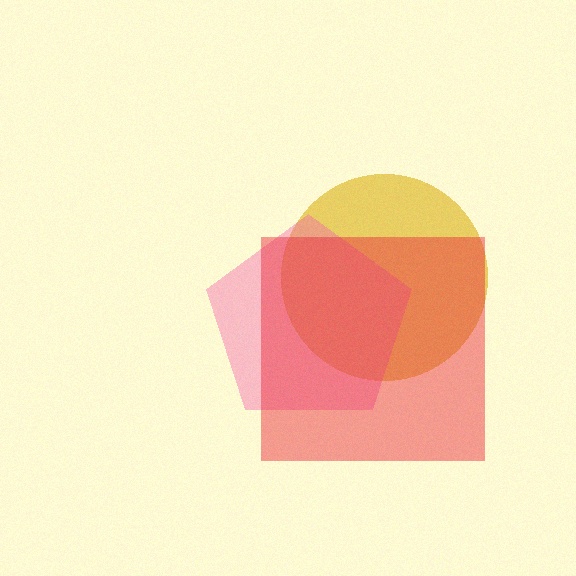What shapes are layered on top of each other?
The layered shapes are: a yellow circle, a pink pentagon, a red square.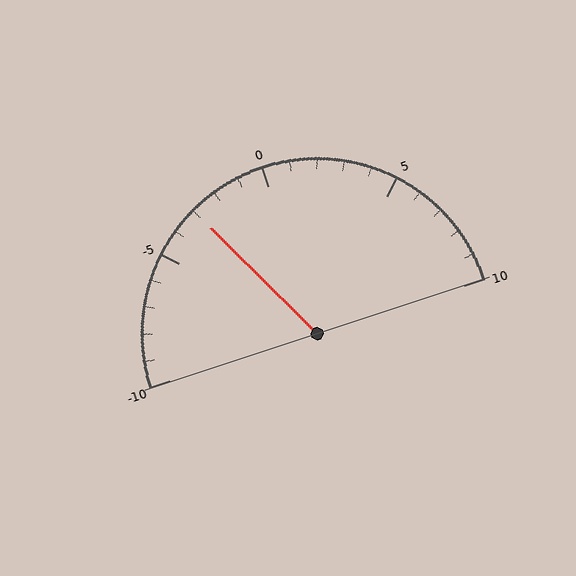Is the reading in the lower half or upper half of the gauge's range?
The reading is in the lower half of the range (-10 to 10).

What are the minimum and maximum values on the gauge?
The gauge ranges from -10 to 10.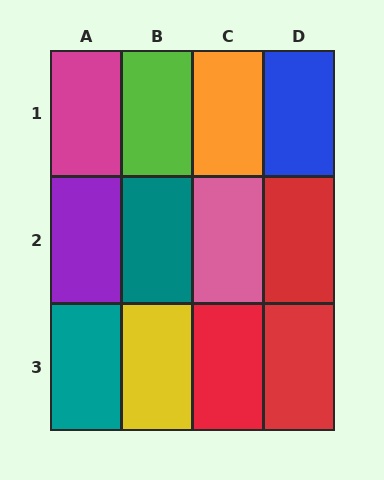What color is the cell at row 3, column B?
Yellow.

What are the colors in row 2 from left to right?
Purple, teal, pink, red.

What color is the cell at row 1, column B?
Lime.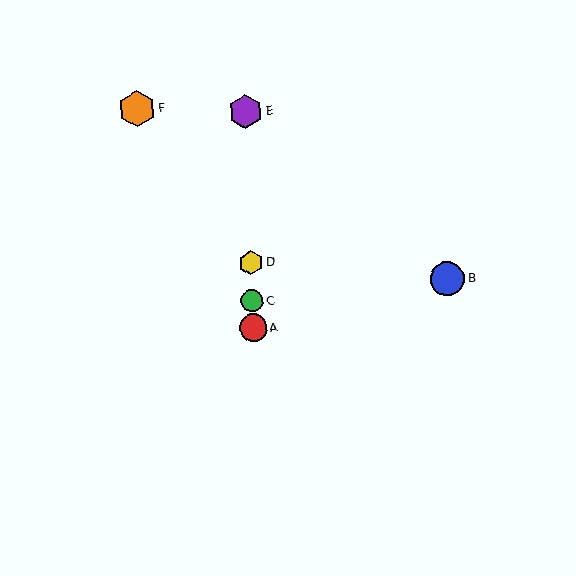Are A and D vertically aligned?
Yes, both are at x≈253.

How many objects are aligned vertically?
4 objects (A, C, D, E) are aligned vertically.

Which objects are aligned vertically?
Objects A, C, D, E are aligned vertically.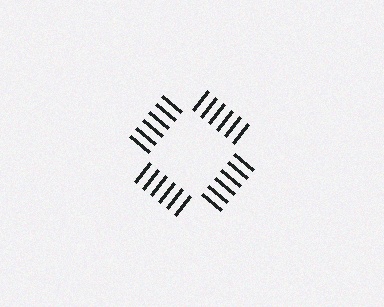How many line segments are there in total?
24 — 6 along each of the 4 edges.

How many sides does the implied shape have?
4 sides — the line-ends trace a square.